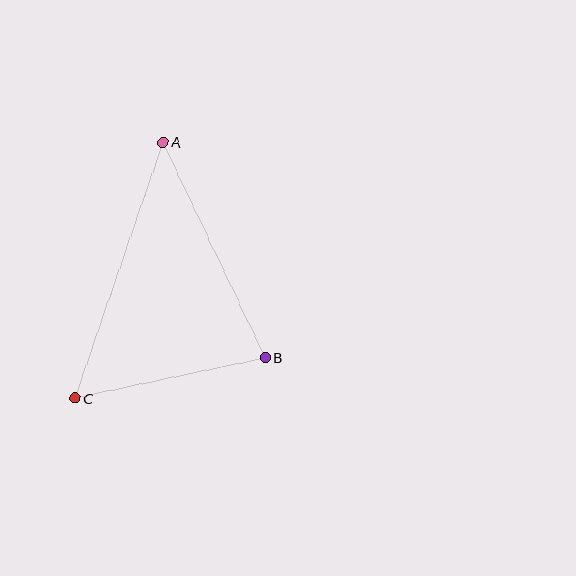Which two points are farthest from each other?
Points A and C are farthest from each other.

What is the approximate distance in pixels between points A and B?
The distance between A and B is approximately 238 pixels.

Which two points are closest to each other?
Points B and C are closest to each other.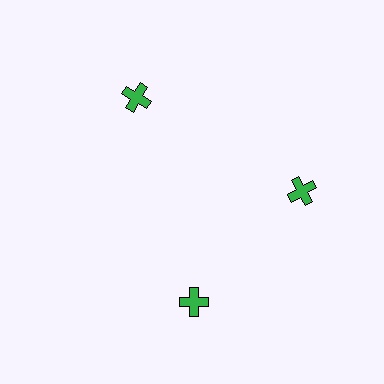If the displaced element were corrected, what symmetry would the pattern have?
It would have 3-fold rotational symmetry — the pattern would map onto itself every 120 degrees.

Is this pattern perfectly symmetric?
No. The 3 green crosses are arranged in a ring, but one element near the 7 o'clock position is rotated out of alignment along the ring, breaking the 3-fold rotational symmetry.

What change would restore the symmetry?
The symmetry would be restored by rotating it back into even spacing with its neighbors so that all 3 crosses sit at equal angles and equal distance from the center.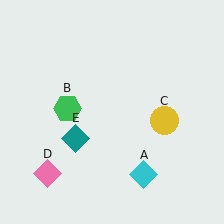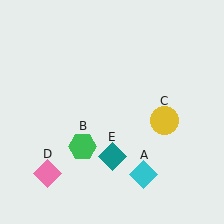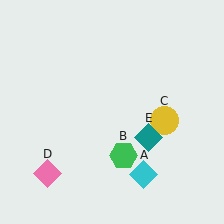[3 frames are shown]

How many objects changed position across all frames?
2 objects changed position: green hexagon (object B), teal diamond (object E).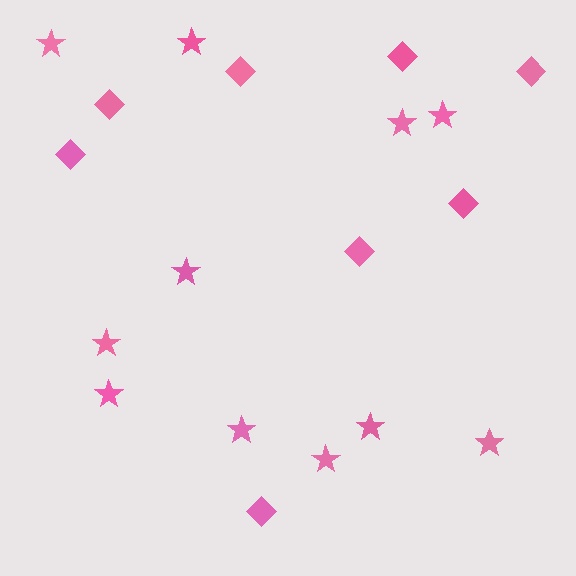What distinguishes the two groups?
There are 2 groups: one group of diamonds (8) and one group of stars (11).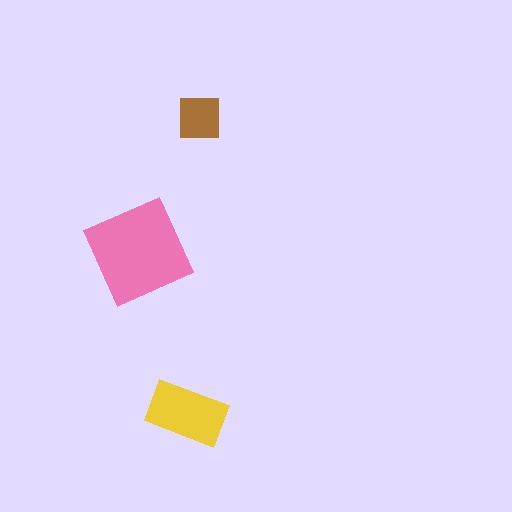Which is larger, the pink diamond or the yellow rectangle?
The pink diamond.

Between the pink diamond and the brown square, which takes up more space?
The pink diamond.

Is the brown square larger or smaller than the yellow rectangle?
Smaller.